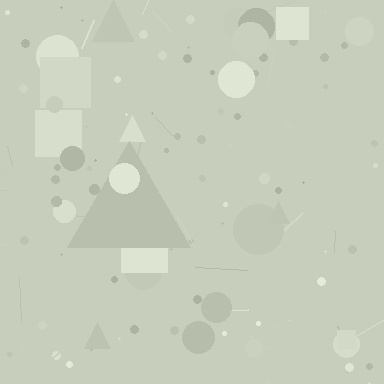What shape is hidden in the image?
A triangle is hidden in the image.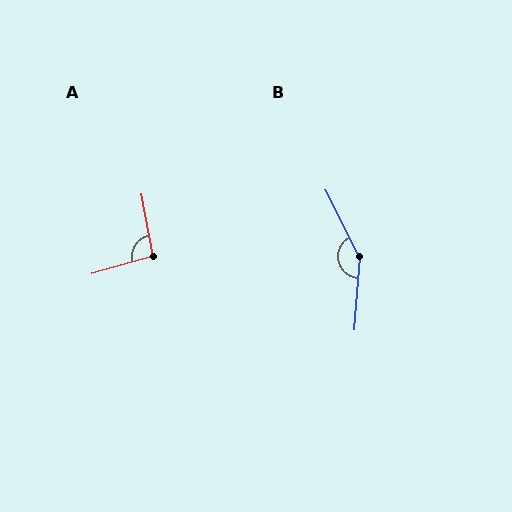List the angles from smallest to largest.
A (95°), B (149°).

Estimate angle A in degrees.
Approximately 95 degrees.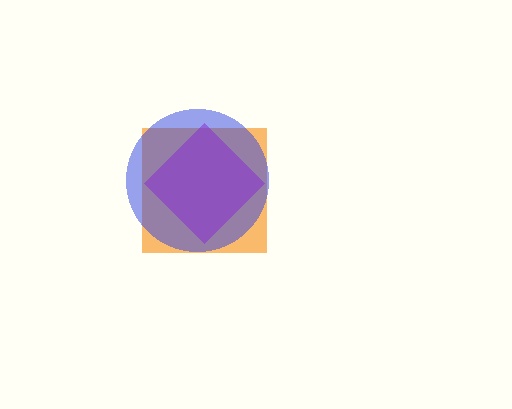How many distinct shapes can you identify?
There are 3 distinct shapes: an orange square, a blue circle, a purple diamond.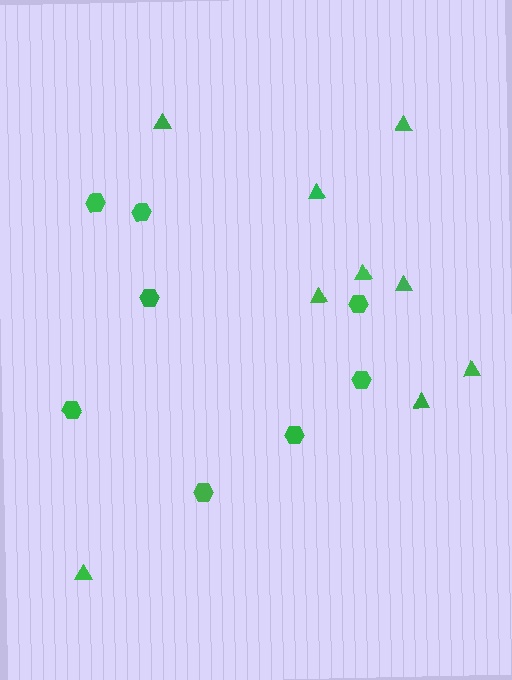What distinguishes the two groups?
There are 2 groups: one group of triangles (9) and one group of hexagons (8).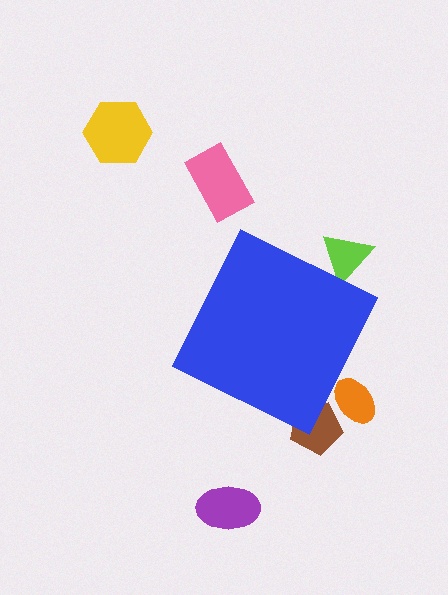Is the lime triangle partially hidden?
Yes, the lime triangle is partially hidden behind the blue diamond.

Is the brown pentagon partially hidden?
Yes, the brown pentagon is partially hidden behind the blue diamond.